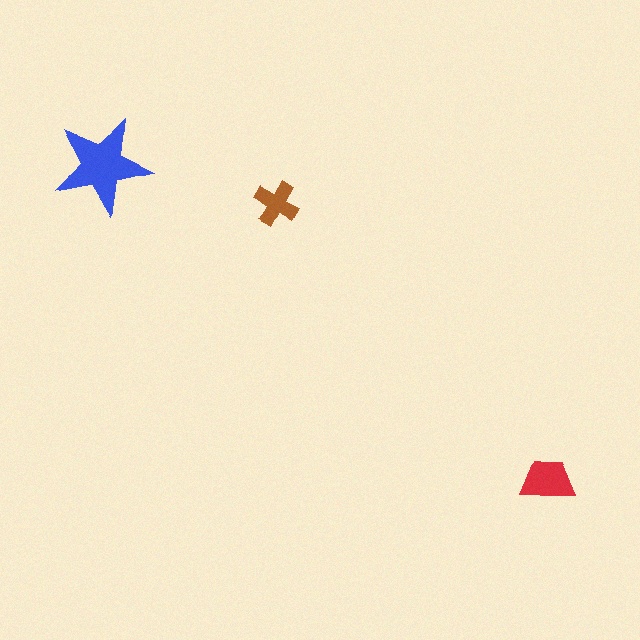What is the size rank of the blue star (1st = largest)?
1st.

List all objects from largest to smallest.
The blue star, the red trapezoid, the brown cross.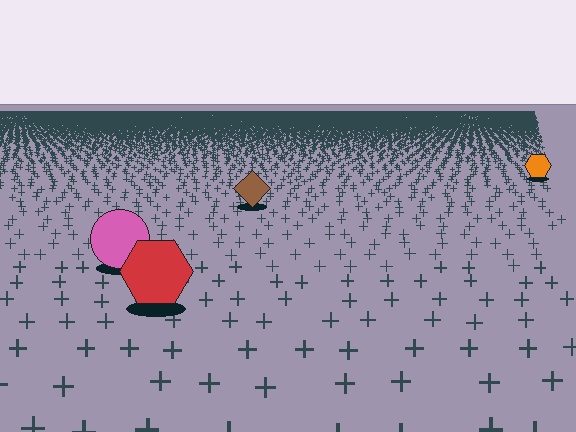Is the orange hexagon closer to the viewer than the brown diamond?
No. The brown diamond is closer — you can tell from the texture gradient: the ground texture is coarser near it.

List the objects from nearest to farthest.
From nearest to farthest: the red hexagon, the pink circle, the brown diamond, the orange hexagon.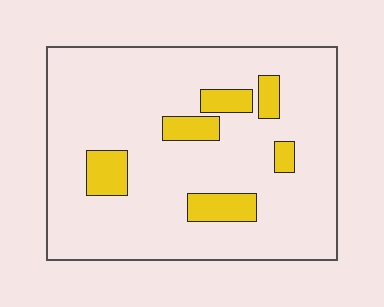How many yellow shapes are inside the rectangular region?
6.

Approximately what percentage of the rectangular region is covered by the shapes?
Approximately 15%.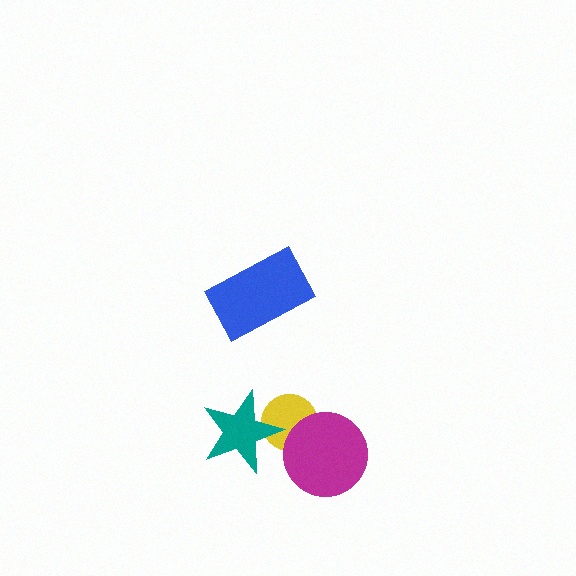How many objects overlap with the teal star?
1 object overlaps with the teal star.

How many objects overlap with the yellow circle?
2 objects overlap with the yellow circle.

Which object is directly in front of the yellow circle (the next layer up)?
The teal star is directly in front of the yellow circle.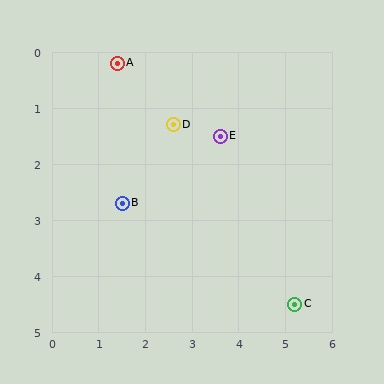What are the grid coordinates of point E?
Point E is at approximately (3.6, 1.5).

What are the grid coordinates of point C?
Point C is at approximately (5.2, 4.5).